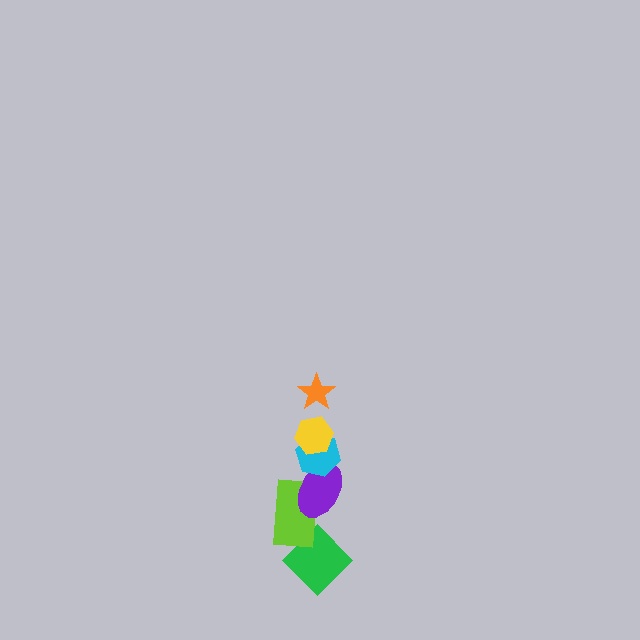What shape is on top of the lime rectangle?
The purple ellipse is on top of the lime rectangle.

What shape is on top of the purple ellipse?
The cyan hexagon is on top of the purple ellipse.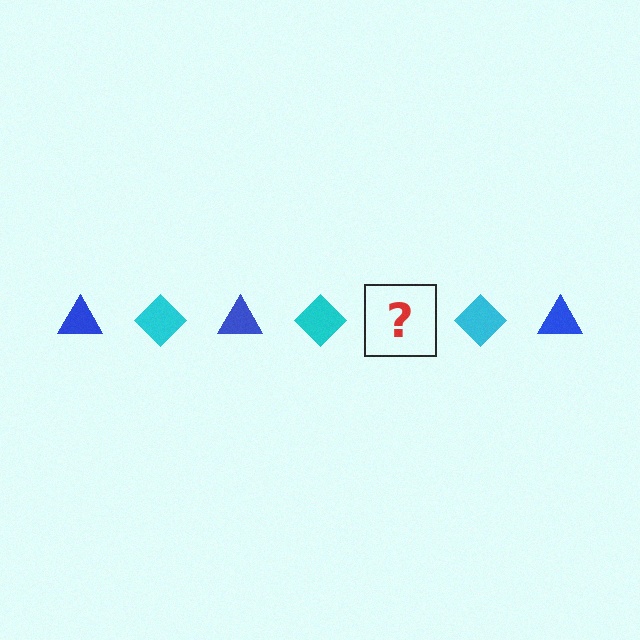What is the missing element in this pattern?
The missing element is a blue triangle.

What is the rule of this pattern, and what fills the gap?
The rule is that the pattern alternates between blue triangle and cyan diamond. The gap should be filled with a blue triangle.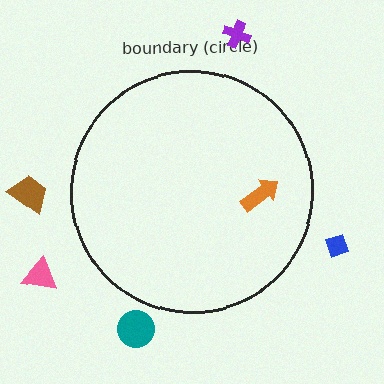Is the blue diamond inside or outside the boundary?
Outside.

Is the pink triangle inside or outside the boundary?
Outside.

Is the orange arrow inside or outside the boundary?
Inside.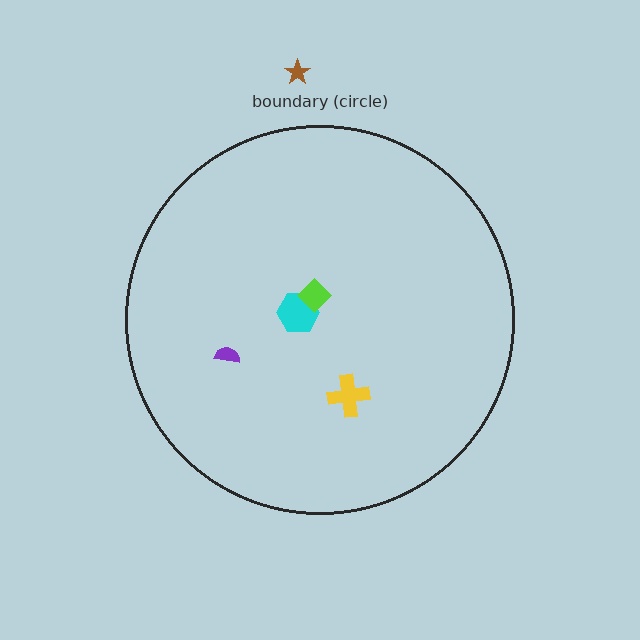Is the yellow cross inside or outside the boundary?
Inside.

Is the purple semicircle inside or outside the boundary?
Inside.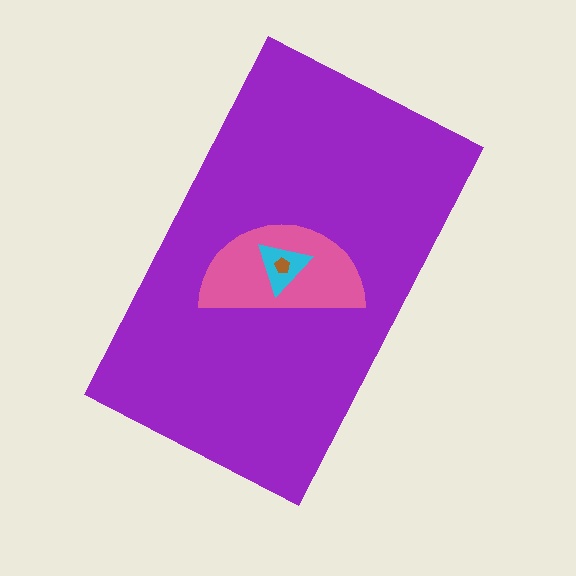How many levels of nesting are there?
4.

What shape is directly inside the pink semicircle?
The cyan triangle.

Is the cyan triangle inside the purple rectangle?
Yes.